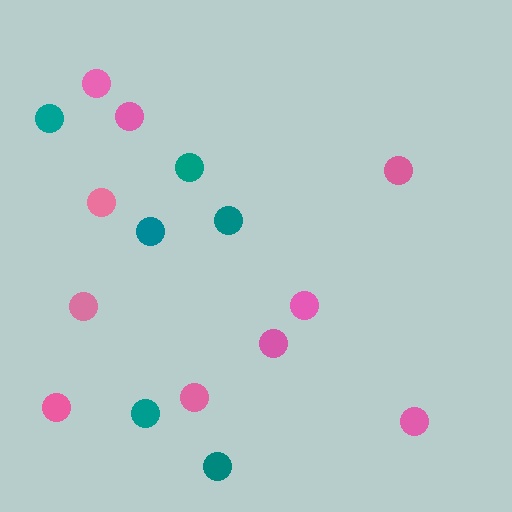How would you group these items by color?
There are 2 groups: one group of pink circles (10) and one group of teal circles (6).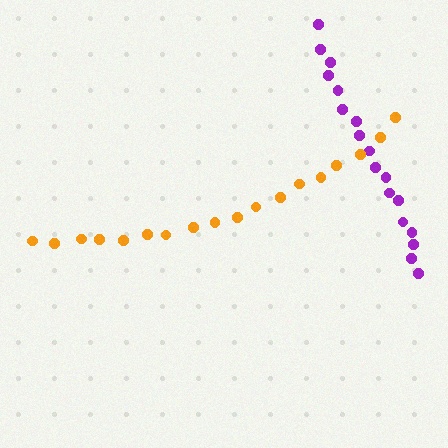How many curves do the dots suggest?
There are 2 distinct paths.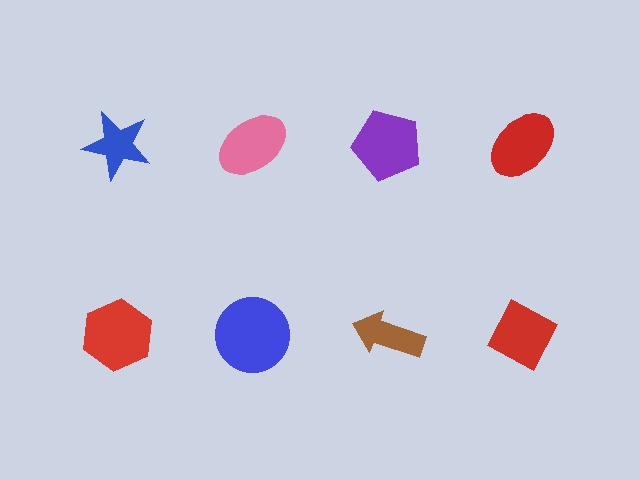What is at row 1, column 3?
A purple pentagon.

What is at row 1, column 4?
A red ellipse.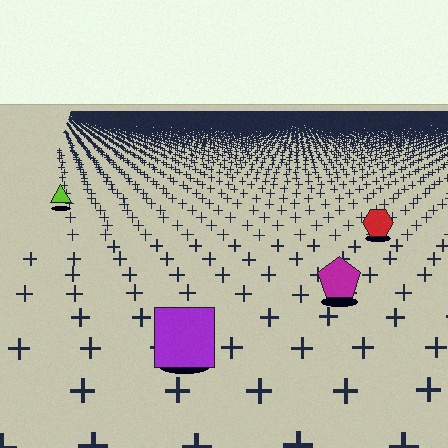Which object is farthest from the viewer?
The lime triangle is farthest from the viewer. It appears smaller and the ground texture around it is denser.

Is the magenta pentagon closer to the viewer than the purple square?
No. The purple square is closer — you can tell from the texture gradient: the ground texture is coarser near it.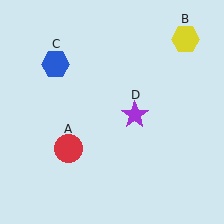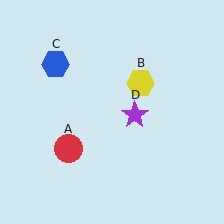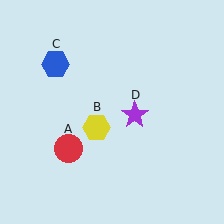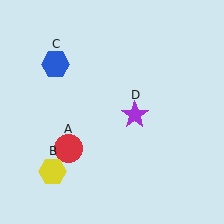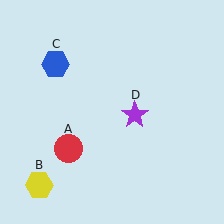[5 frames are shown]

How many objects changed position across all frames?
1 object changed position: yellow hexagon (object B).